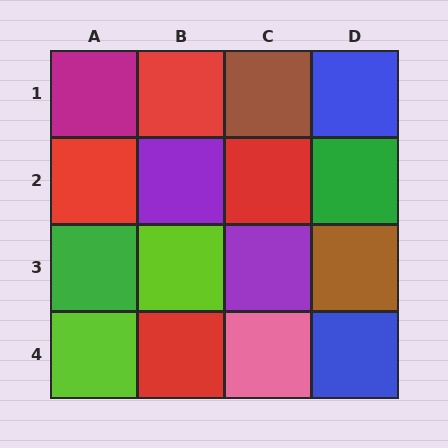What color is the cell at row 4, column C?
Pink.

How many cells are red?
4 cells are red.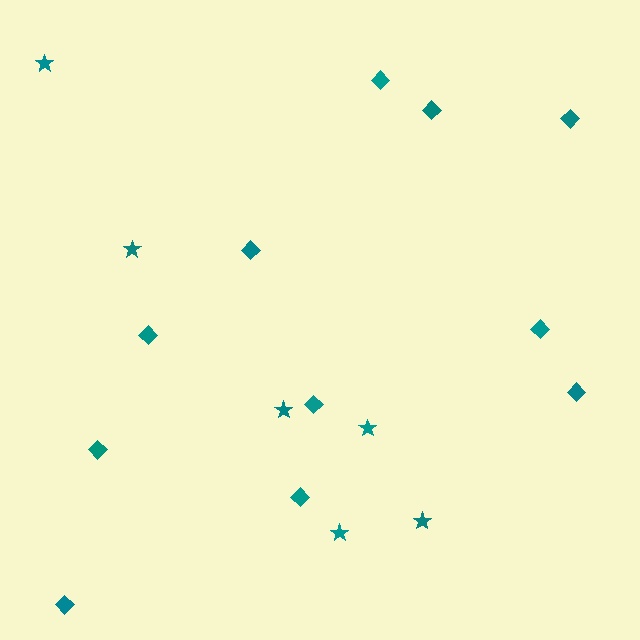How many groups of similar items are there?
There are 2 groups: one group of stars (6) and one group of diamonds (11).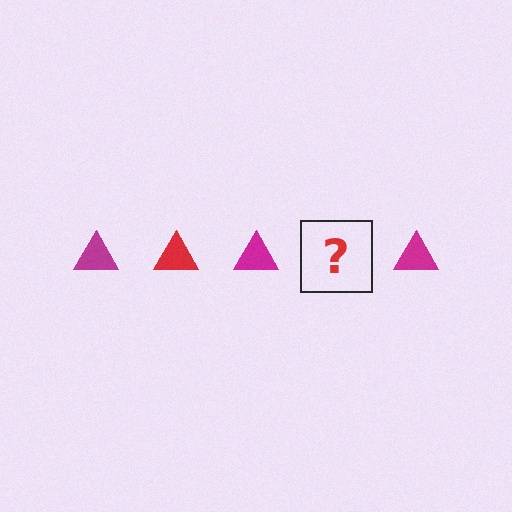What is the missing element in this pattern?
The missing element is a red triangle.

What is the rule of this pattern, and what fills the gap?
The rule is that the pattern cycles through magenta, red triangles. The gap should be filled with a red triangle.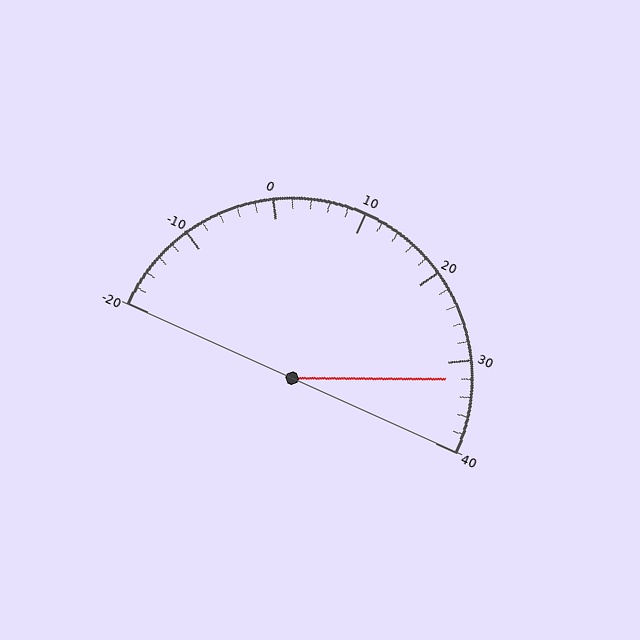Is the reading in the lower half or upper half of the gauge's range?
The reading is in the upper half of the range (-20 to 40).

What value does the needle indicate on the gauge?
The needle indicates approximately 32.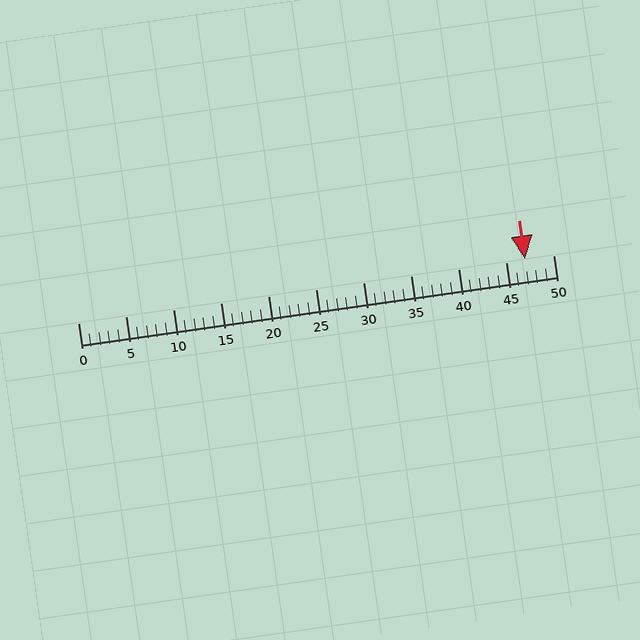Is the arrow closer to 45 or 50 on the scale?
The arrow is closer to 45.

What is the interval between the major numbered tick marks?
The major tick marks are spaced 5 units apart.